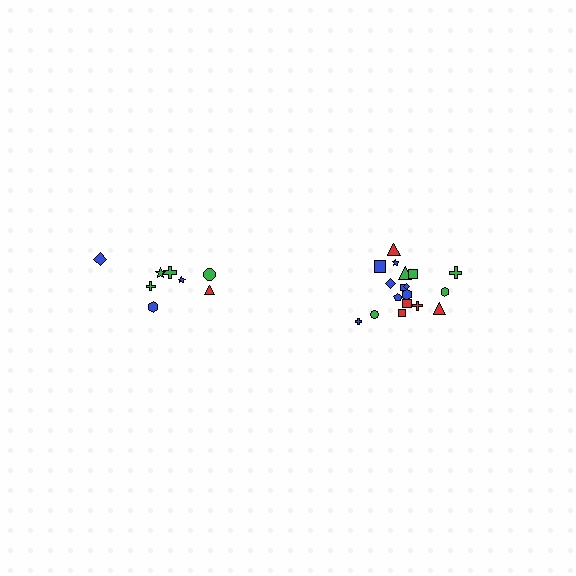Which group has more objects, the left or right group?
The right group.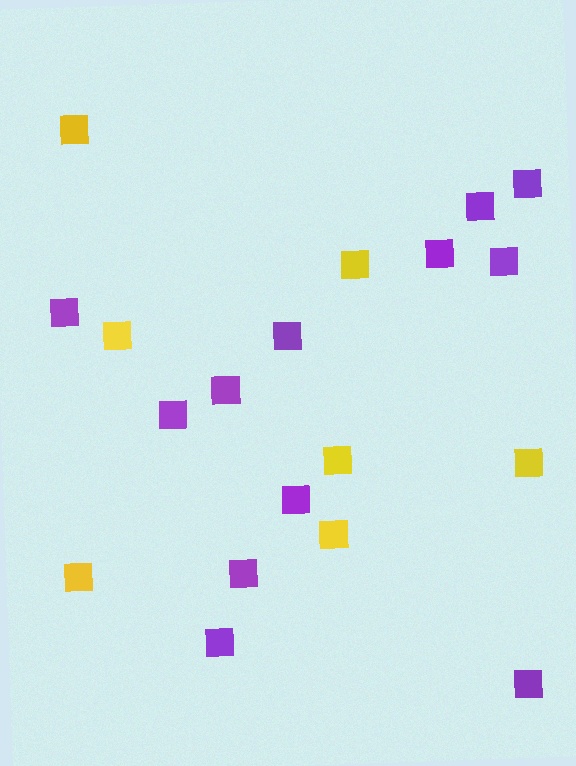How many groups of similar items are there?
There are 2 groups: one group of yellow squares (7) and one group of purple squares (12).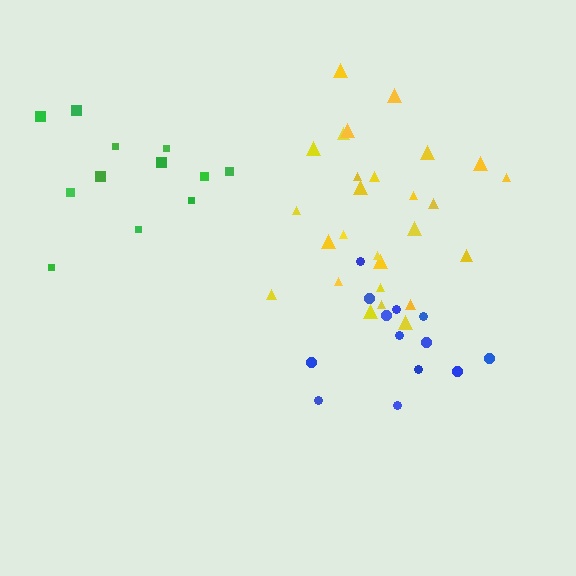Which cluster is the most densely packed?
Blue.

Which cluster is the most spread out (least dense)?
Green.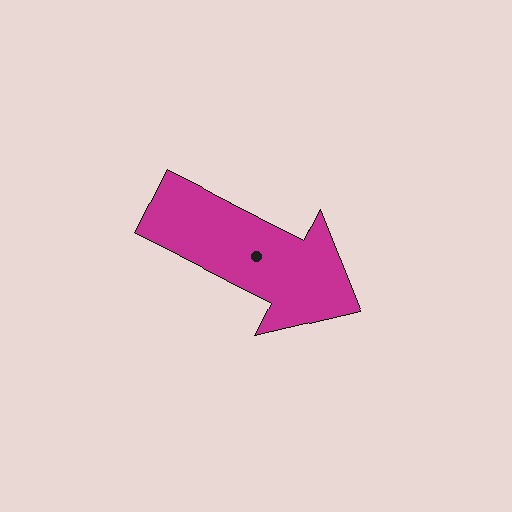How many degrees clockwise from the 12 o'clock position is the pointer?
Approximately 117 degrees.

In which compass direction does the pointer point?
Southeast.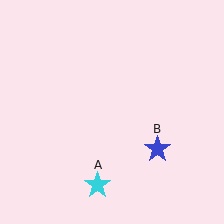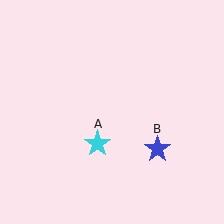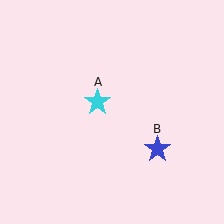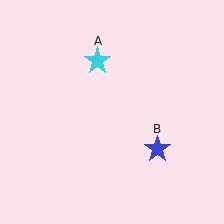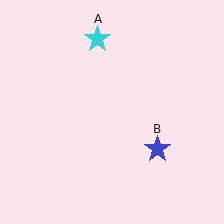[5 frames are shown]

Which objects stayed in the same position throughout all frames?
Blue star (object B) remained stationary.